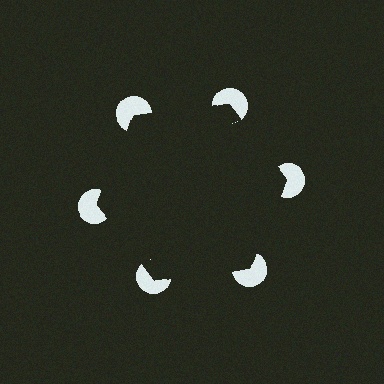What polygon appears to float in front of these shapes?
An illusory hexagon — its edges are inferred from the aligned wedge cuts in the pac-man discs, not physically drawn.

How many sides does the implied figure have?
6 sides.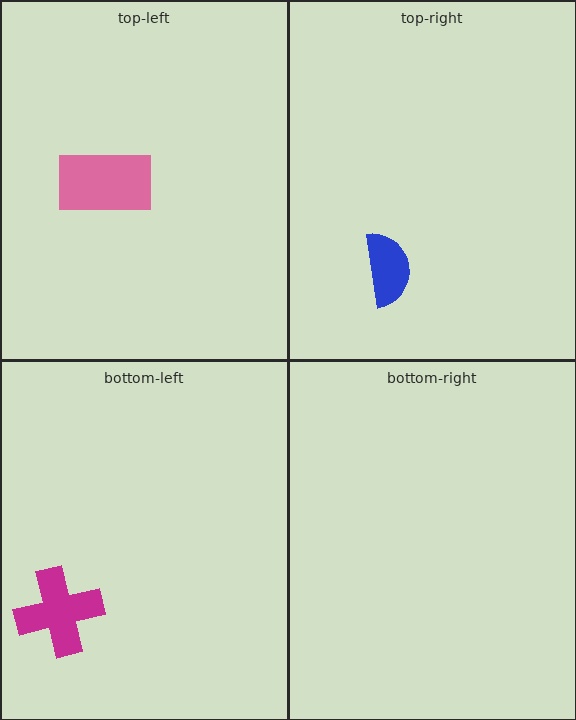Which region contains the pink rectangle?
The top-left region.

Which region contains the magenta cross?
The bottom-left region.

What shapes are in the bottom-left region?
The magenta cross.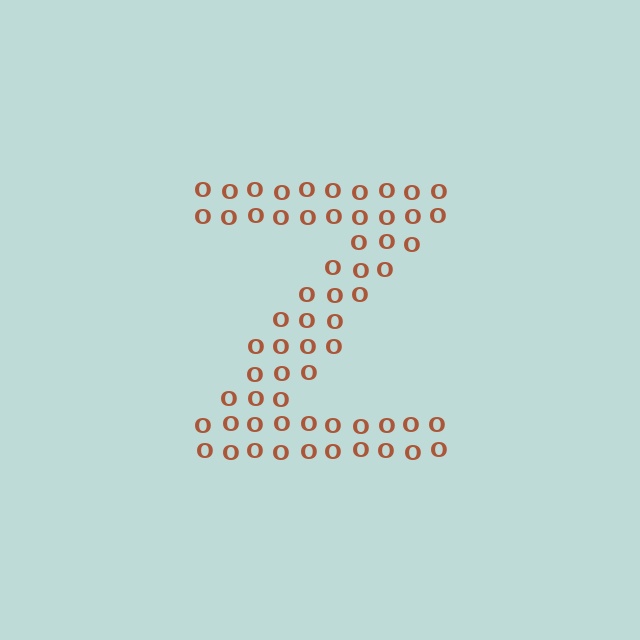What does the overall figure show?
The overall figure shows the letter Z.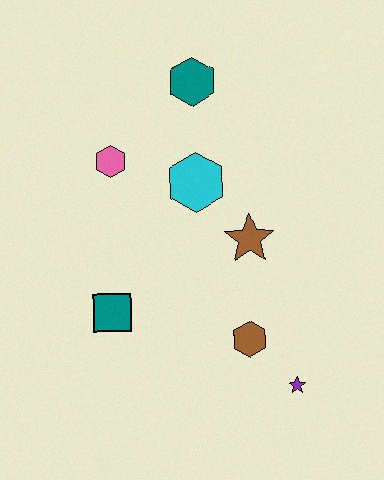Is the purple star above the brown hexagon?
No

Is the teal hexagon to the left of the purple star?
Yes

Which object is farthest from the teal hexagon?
The purple star is farthest from the teal hexagon.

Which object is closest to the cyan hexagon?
The brown star is closest to the cyan hexagon.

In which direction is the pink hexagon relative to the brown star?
The pink hexagon is to the left of the brown star.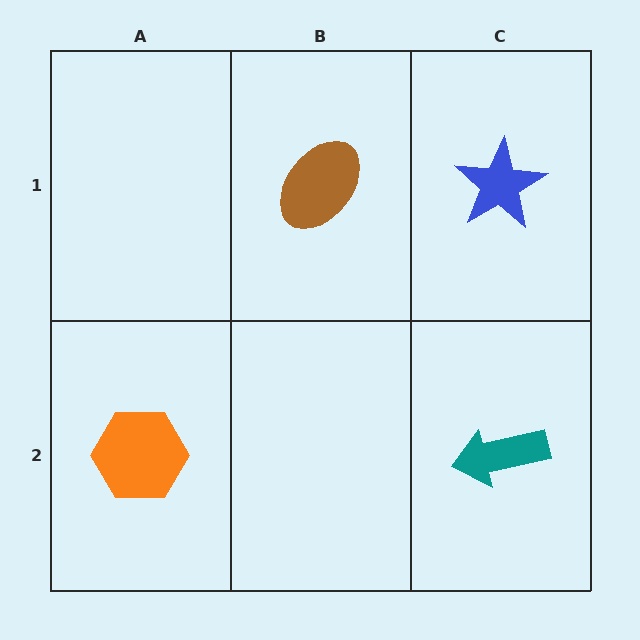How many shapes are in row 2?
2 shapes.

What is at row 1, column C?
A blue star.